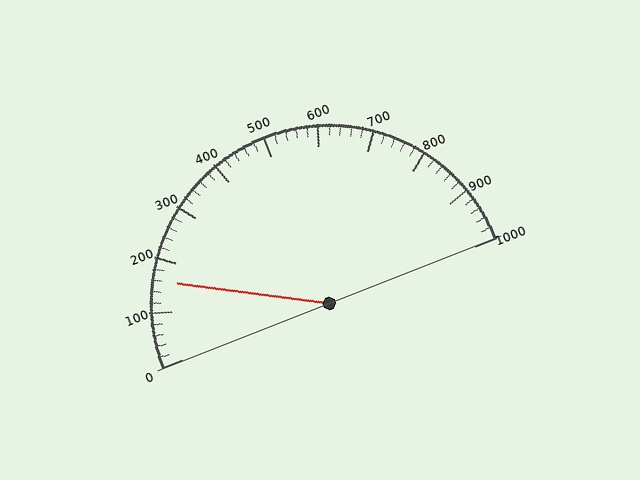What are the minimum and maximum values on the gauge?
The gauge ranges from 0 to 1000.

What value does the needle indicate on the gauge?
The needle indicates approximately 160.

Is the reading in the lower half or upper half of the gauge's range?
The reading is in the lower half of the range (0 to 1000).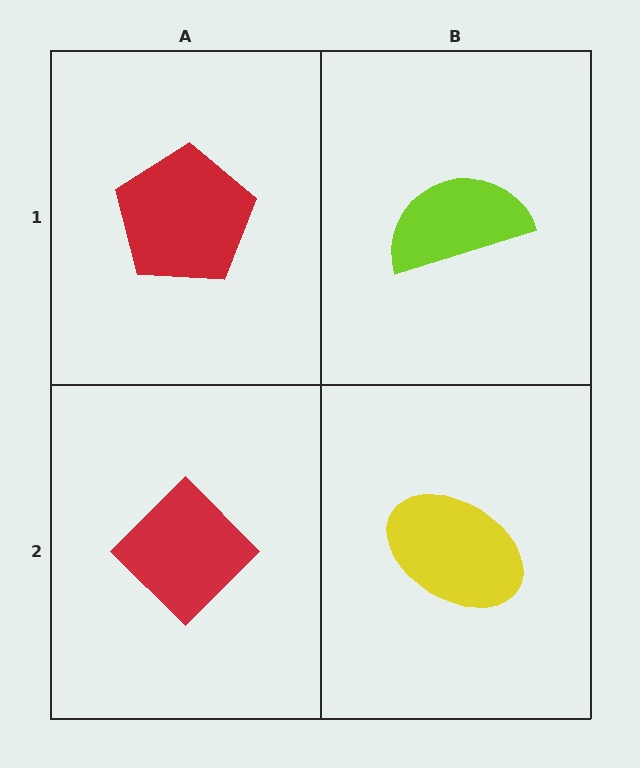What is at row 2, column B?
A yellow ellipse.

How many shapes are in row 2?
2 shapes.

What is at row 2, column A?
A red diamond.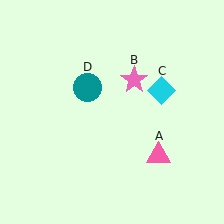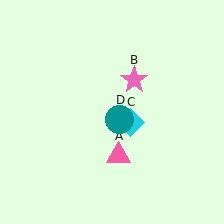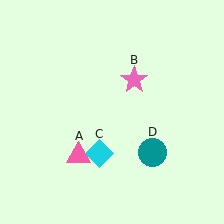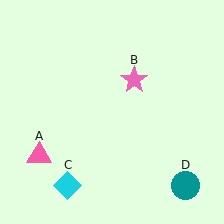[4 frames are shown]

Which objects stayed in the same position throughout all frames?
Pink star (object B) remained stationary.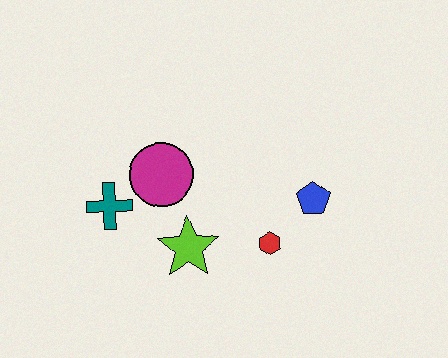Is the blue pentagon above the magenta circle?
No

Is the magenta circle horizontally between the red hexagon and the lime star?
No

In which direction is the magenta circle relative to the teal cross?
The magenta circle is to the right of the teal cross.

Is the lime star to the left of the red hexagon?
Yes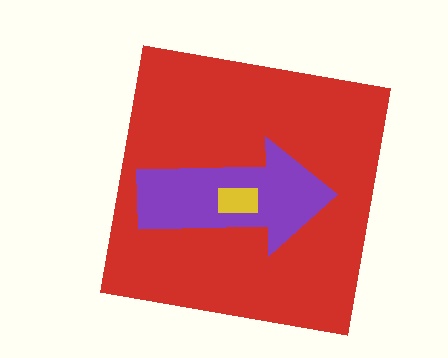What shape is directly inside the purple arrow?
The yellow rectangle.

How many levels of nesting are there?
3.